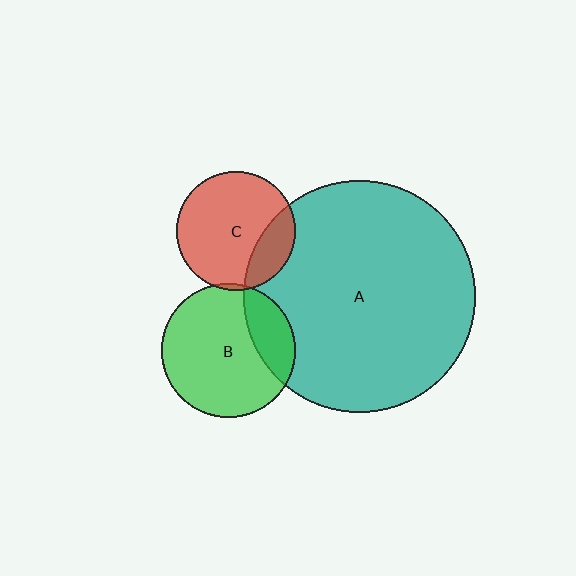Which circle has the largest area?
Circle A (teal).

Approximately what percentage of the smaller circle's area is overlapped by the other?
Approximately 5%.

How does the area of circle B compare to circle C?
Approximately 1.3 times.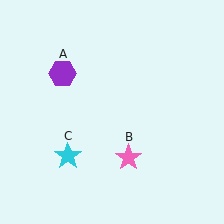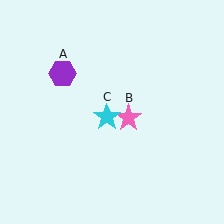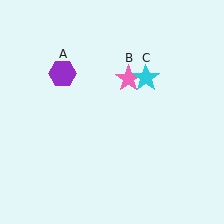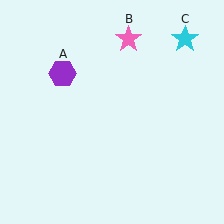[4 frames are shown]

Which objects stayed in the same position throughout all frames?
Purple hexagon (object A) remained stationary.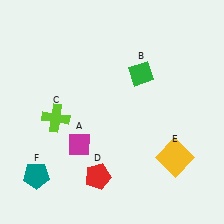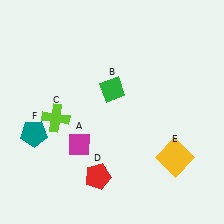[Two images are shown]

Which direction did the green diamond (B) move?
The green diamond (B) moved left.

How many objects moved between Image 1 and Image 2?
2 objects moved between the two images.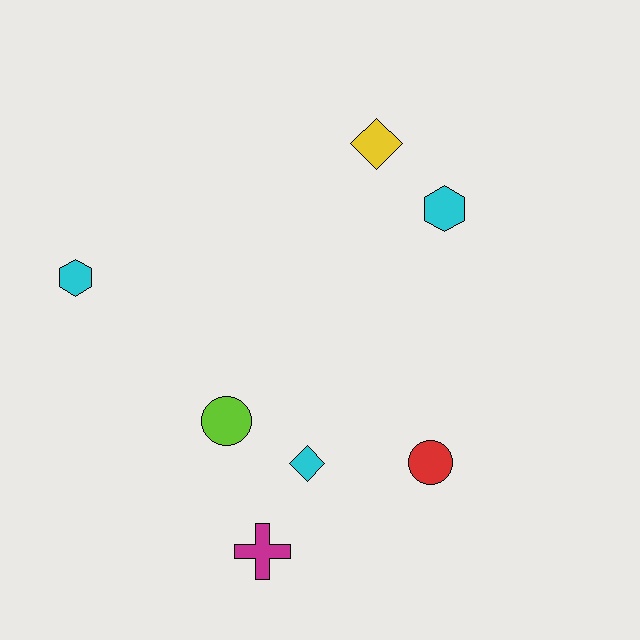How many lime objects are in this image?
There is 1 lime object.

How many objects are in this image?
There are 7 objects.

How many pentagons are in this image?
There are no pentagons.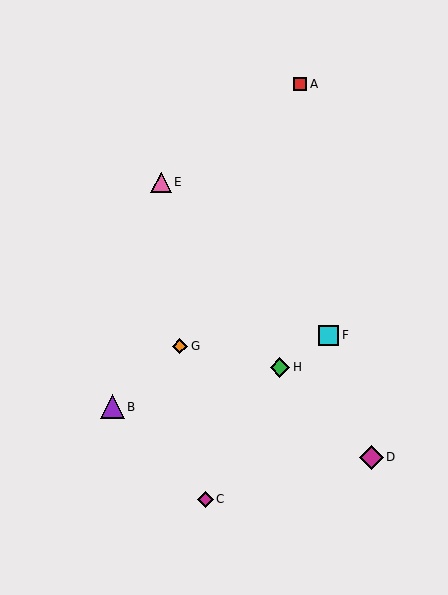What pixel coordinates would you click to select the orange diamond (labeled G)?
Click at (180, 346) to select the orange diamond G.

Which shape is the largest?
The purple triangle (labeled B) is the largest.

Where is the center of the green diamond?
The center of the green diamond is at (280, 367).